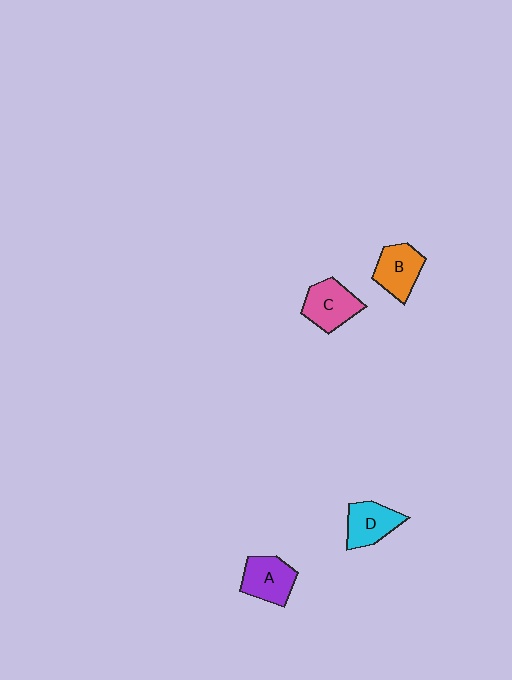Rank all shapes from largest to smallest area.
From largest to smallest: C (pink), A (purple), B (orange), D (cyan).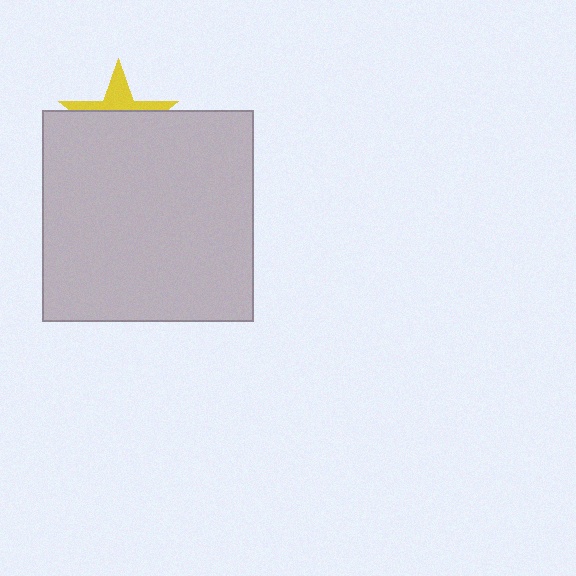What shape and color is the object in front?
The object in front is a light gray square.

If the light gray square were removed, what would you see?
You would see the complete yellow star.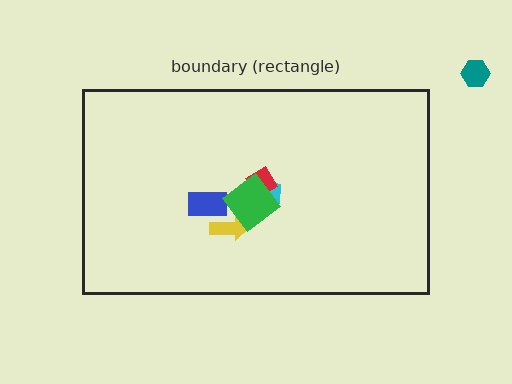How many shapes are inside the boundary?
5 inside, 1 outside.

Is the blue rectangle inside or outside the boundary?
Inside.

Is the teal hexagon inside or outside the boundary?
Outside.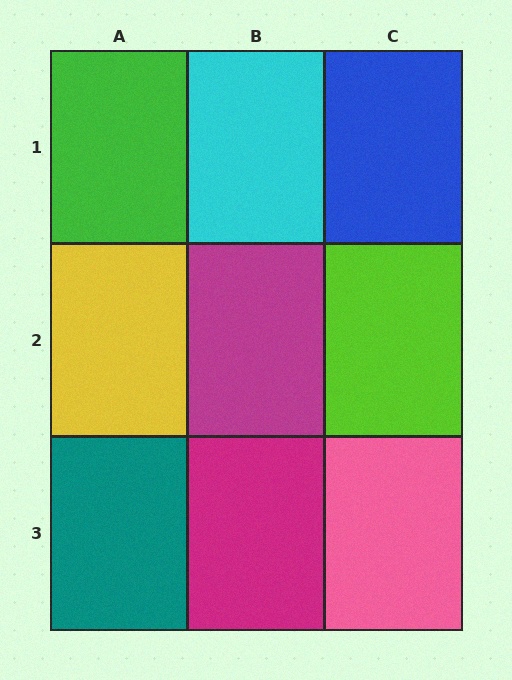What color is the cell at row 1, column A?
Green.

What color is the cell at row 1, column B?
Cyan.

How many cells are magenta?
2 cells are magenta.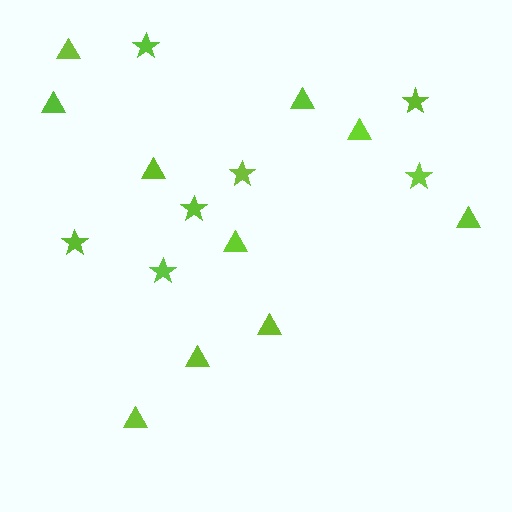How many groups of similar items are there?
There are 2 groups: one group of stars (7) and one group of triangles (10).